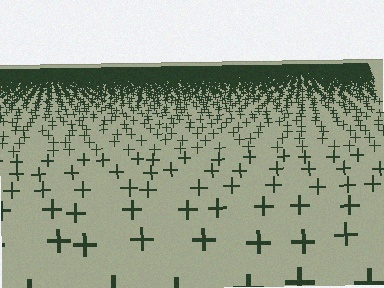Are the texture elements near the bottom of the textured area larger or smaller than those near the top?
Larger. Near the bottom, elements are closer to the viewer and appear at a bigger on-screen size.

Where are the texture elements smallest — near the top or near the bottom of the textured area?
Near the top.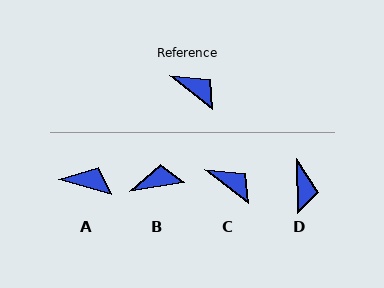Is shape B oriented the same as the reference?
No, it is off by about 46 degrees.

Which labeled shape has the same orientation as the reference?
C.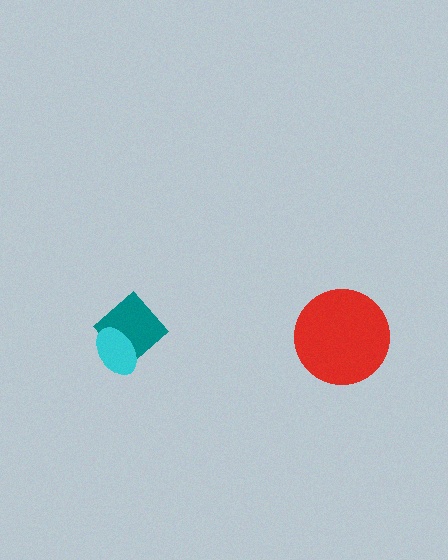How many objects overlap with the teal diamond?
1 object overlaps with the teal diamond.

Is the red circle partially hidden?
No, no other shape covers it.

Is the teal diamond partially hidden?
Yes, it is partially covered by another shape.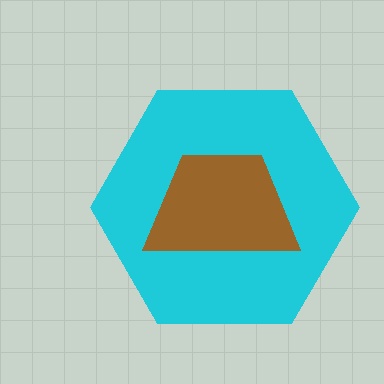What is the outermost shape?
The cyan hexagon.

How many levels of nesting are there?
2.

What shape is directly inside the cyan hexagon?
The brown trapezoid.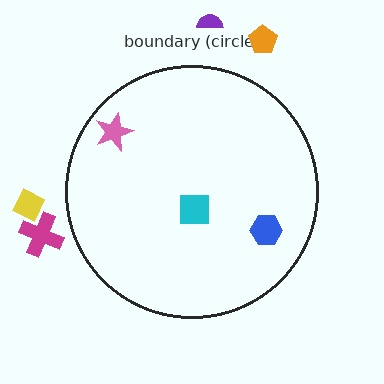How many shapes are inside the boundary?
3 inside, 4 outside.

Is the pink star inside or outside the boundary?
Inside.